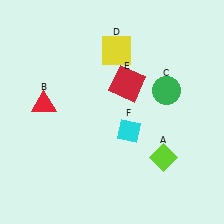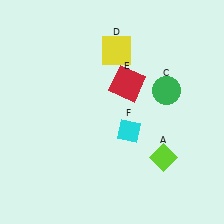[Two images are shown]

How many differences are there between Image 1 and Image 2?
There is 1 difference between the two images.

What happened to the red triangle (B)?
The red triangle (B) was removed in Image 2. It was in the top-left area of Image 1.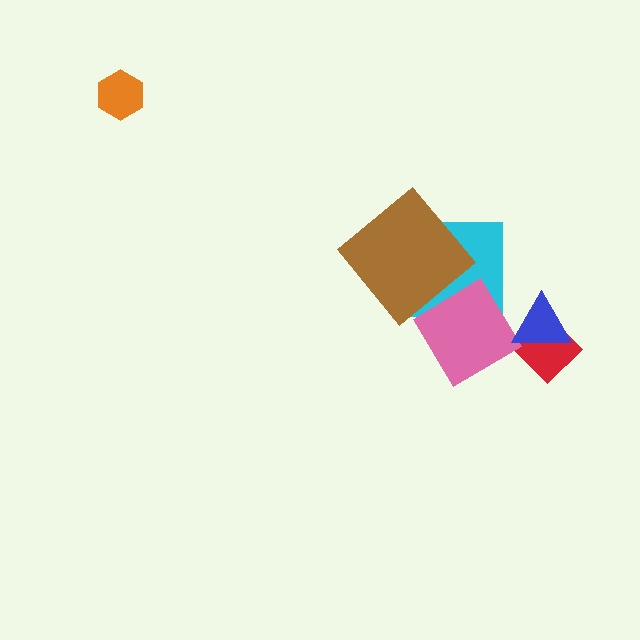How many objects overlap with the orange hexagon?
0 objects overlap with the orange hexagon.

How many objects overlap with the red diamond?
1 object overlaps with the red diamond.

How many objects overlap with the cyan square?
2 objects overlap with the cyan square.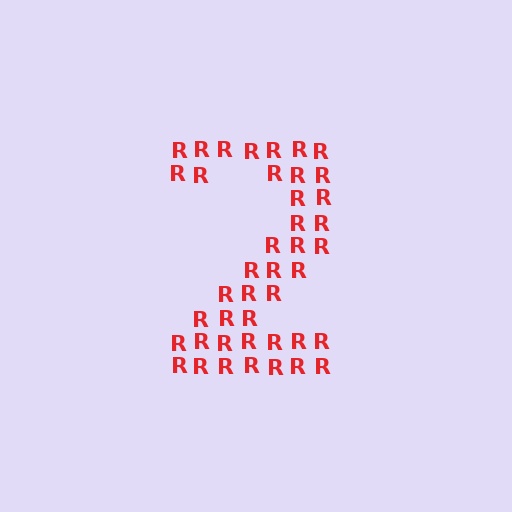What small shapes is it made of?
It is made of small letter R's.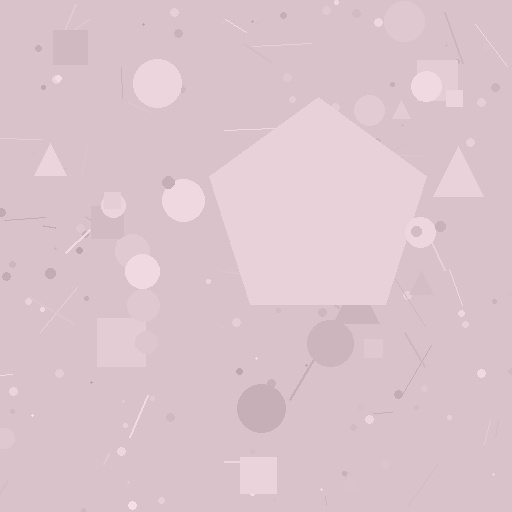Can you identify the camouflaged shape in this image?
The camouflaged shape is a pentagon.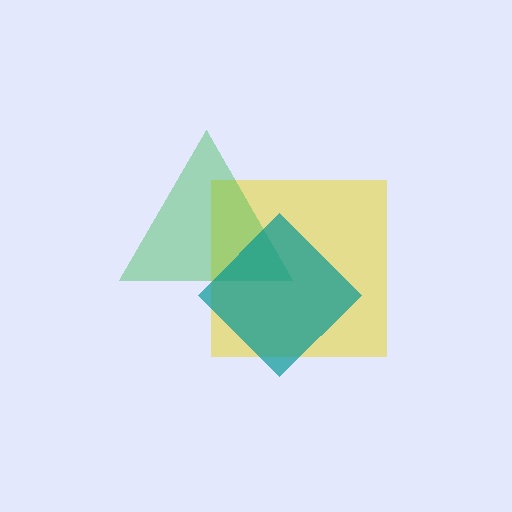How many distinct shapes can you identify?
There are 3 distinct shapes: a yellow square, a green triangle, a teal diamond.